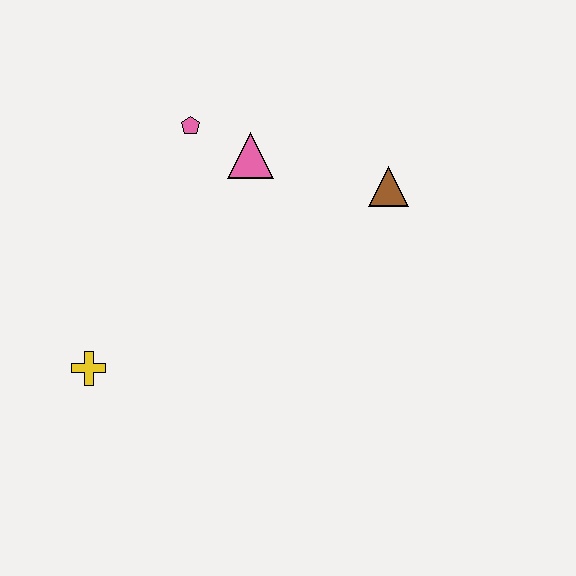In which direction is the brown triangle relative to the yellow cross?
The brown triangle is to the right of the yellow cross.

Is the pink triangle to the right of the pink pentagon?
Yes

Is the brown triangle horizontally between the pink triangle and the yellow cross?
No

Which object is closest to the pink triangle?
The pink pentagon is closest to the pink triangle.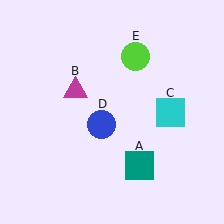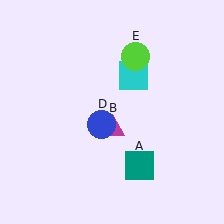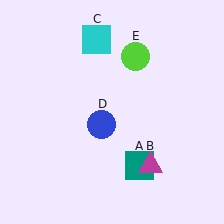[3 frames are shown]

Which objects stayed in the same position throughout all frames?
Teal square (object A) and blue circle (object D) and lime circle (object E) remained stationary.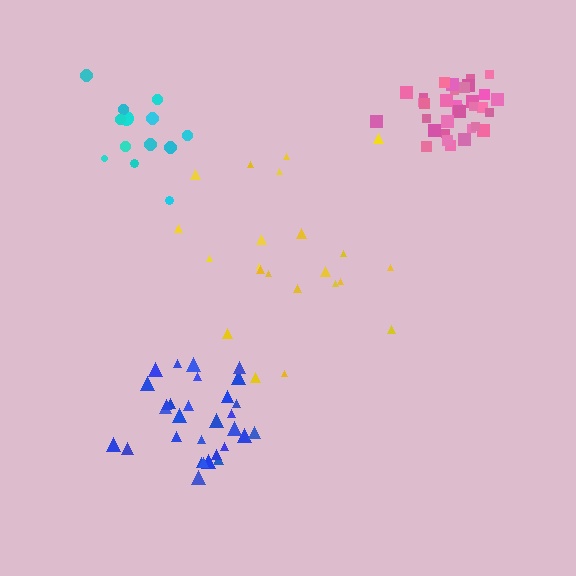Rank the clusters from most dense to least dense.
pink, blue, cyan, yellow.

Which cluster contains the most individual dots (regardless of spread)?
Pink (34).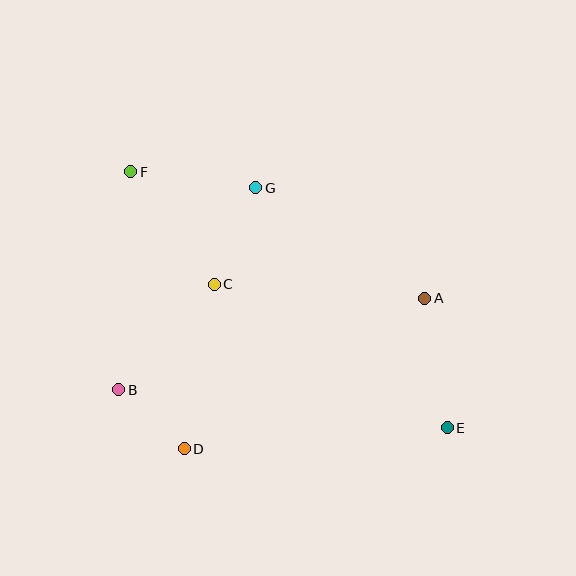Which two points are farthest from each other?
Points E and F are farthest from each other.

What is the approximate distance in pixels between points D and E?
The distance between D and E is approximately 264 pixels.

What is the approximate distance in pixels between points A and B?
The distance between A and B is approximately 320 pixels.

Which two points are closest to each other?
Points B and D are closest to each other.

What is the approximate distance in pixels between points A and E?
The distance between A and E is approximately 132 pixels.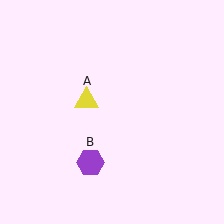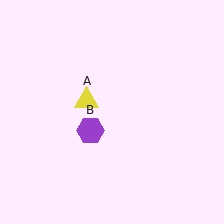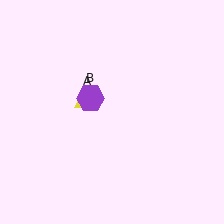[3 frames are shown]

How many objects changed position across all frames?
1 object changed position: purple hexagon (object B).